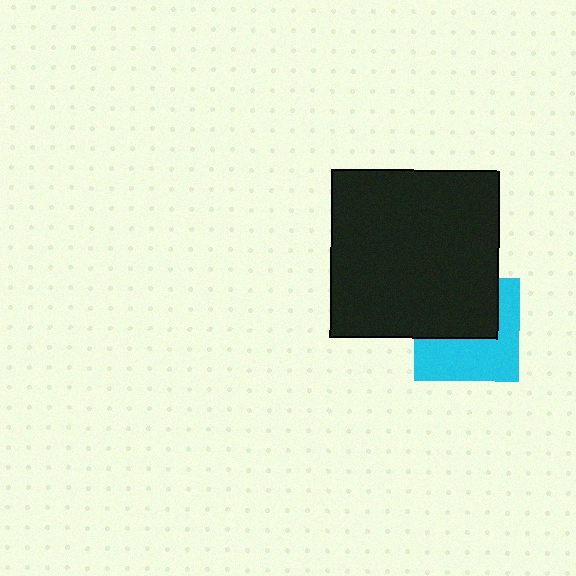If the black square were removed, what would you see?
You would see the complete cyan square.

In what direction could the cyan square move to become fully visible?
The cyan square could move down. That would shift it out from behind the black square entirely.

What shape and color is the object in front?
The object in front is a black square.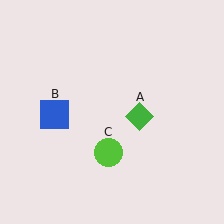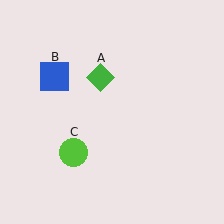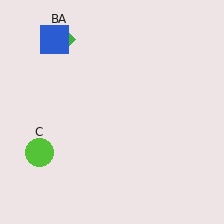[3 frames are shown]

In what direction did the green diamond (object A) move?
The green diamond (object A) moved up and to the left.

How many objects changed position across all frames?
3 objects changed position: green diamond (object A), blue square (object B), lime circle (object C).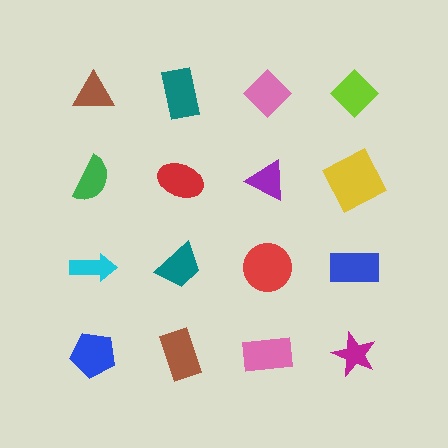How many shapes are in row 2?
4 shapes.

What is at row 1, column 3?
A pink diamond.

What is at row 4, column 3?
A pink rectangle.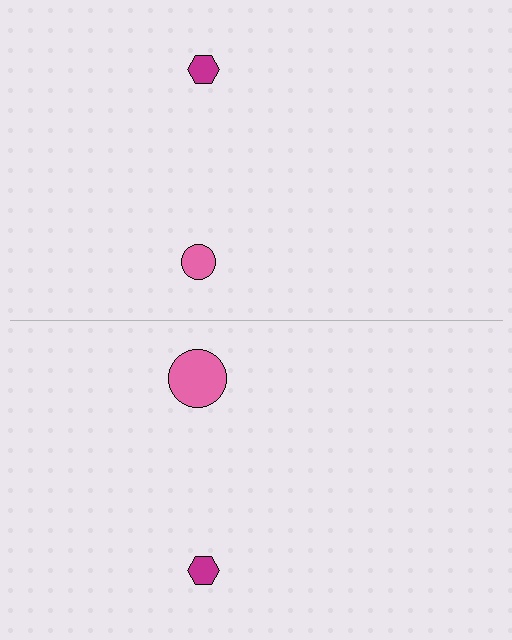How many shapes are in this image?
There are 4 shapes in this image.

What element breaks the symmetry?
The pink circle on the bottom side has a different size than its mirror counterpart.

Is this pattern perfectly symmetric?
No, the pattern is not perfectly symmetric. The pink circle on the bottom side has a different size than its mirror counterpart.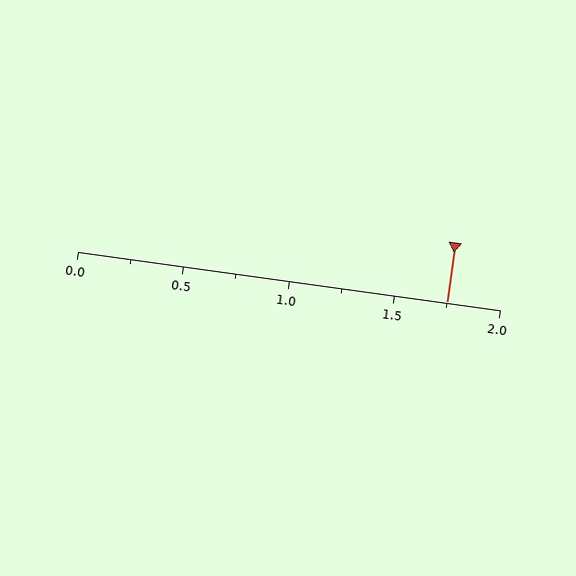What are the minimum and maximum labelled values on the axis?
The axis runs from 0.0 to 2.0.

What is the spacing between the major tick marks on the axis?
The major ticks are spaced 0.5 apart.